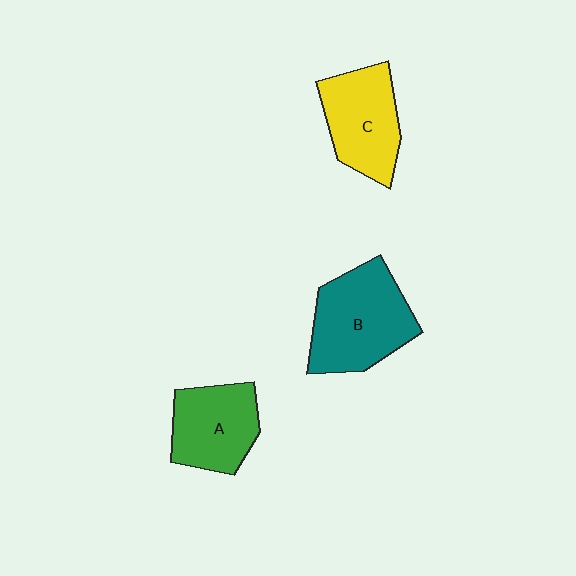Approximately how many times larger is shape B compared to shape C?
Approximately 1.2 times.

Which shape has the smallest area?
Shape A (green).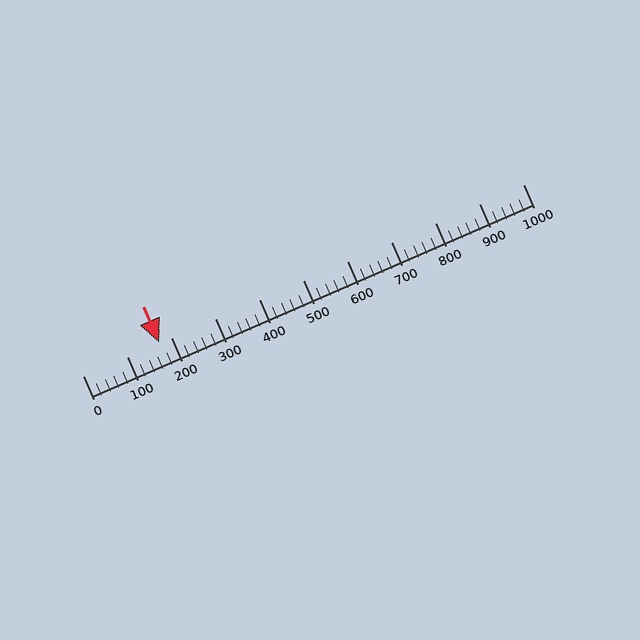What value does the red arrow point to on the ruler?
The red arrow points to approximately 174.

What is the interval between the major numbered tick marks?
The major tick marks are spaced 100 units apart.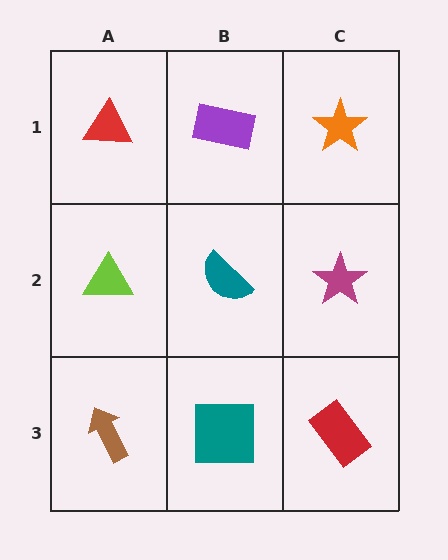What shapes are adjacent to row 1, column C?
A magenta star (row 2, column C), a purple rectangle (row 1, column B).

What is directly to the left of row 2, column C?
A teal semicircle.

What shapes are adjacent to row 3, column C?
A magenta star (row 2, column C), a teal square (row 3, column B).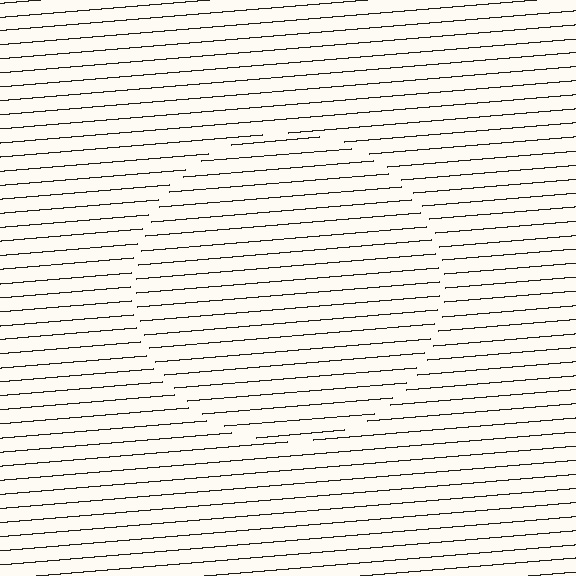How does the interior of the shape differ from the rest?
The interior of the shape contains the same grating, shifted by half a period — the contour is defined by the phase discontinuity where line-ends from the inner and outer gratings abut.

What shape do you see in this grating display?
An illusory circle. The interior of the shape contains the same grating, shifted by half a period — the contour is defined by the phase discontinuity where line-ends from the inner and outer gratings abut.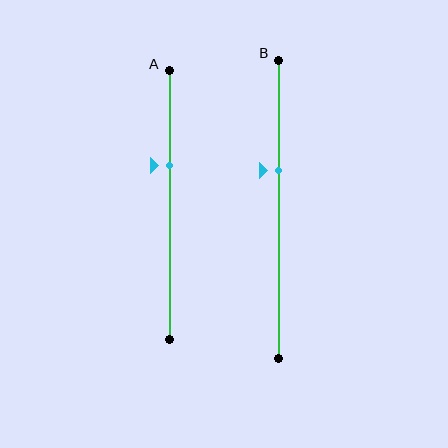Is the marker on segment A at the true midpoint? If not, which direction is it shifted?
No, the marker on segment A is shifted upward by about 15% of the segment length.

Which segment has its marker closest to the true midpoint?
Segment B has its marker closest to the true midpoint.